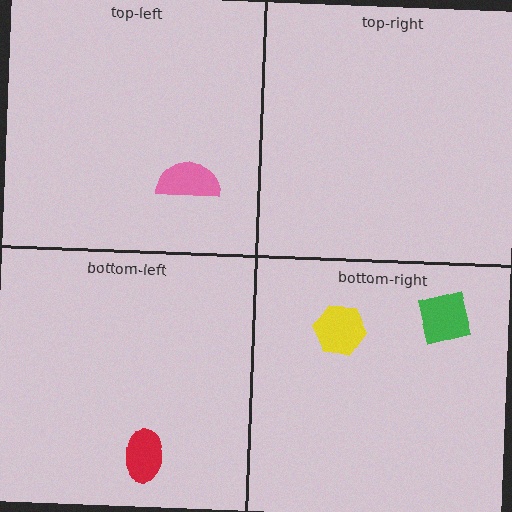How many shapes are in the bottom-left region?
1.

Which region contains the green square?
The bottom-right region.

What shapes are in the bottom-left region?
The red ellipse.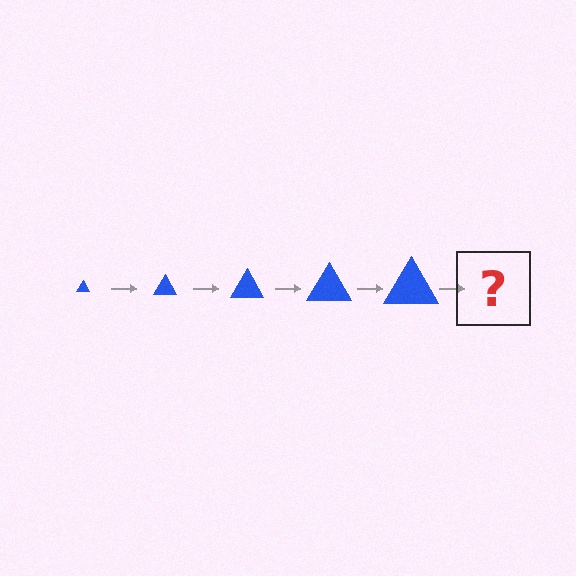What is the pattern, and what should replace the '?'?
The pattern is that the triangle gets progressively larger each step. The '?' should be a blue triangle, larger than the previous one.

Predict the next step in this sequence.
The next step is a blue triangle, larger than the previous one.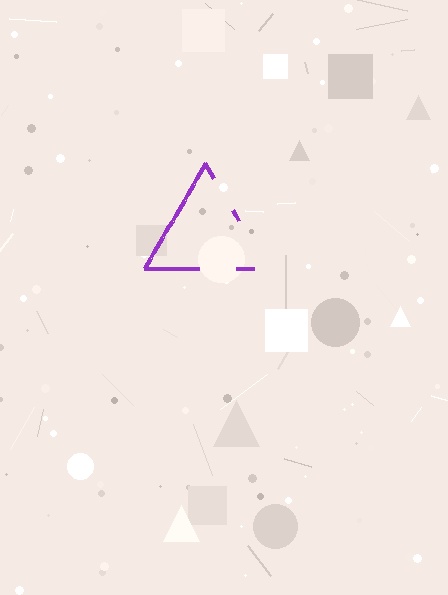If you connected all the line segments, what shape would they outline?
They would outline a triangle.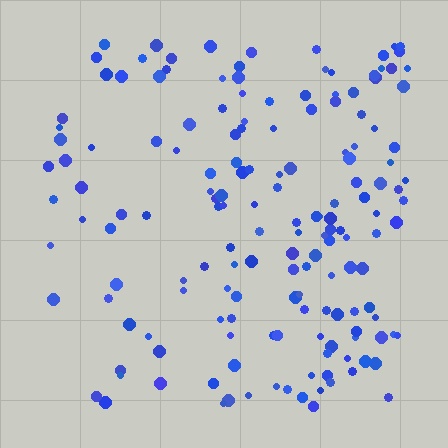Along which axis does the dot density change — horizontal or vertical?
Horizontal.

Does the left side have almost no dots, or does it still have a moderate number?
Still a moderate number, just noticeably fewer than the right.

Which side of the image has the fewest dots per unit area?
The left.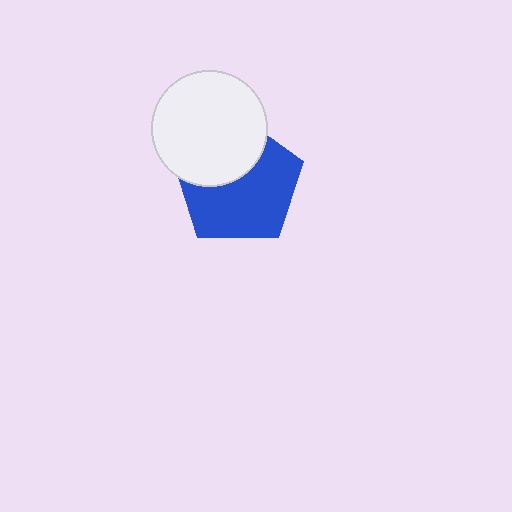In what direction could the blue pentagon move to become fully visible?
The blue pentagon could move down. That would shift it out from behind the white circle entirely.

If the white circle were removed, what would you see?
You would see the complete blue pentagon.